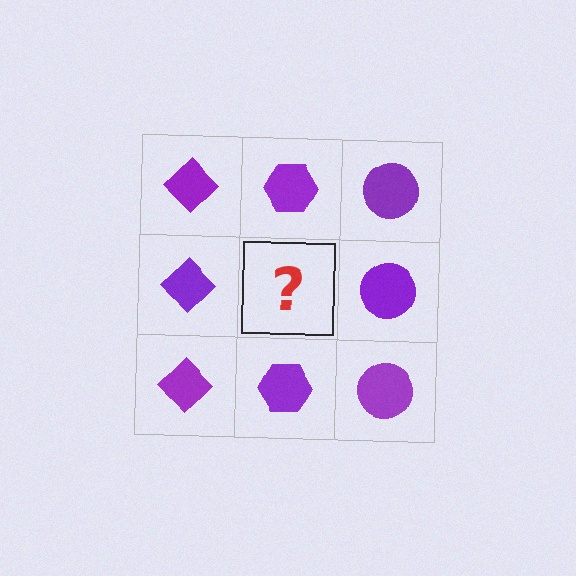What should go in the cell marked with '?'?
The missing cell should contain a purple hexagon.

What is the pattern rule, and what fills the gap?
The rule is that each column has a consistent shape. The gap should be filled with a purple hexagon.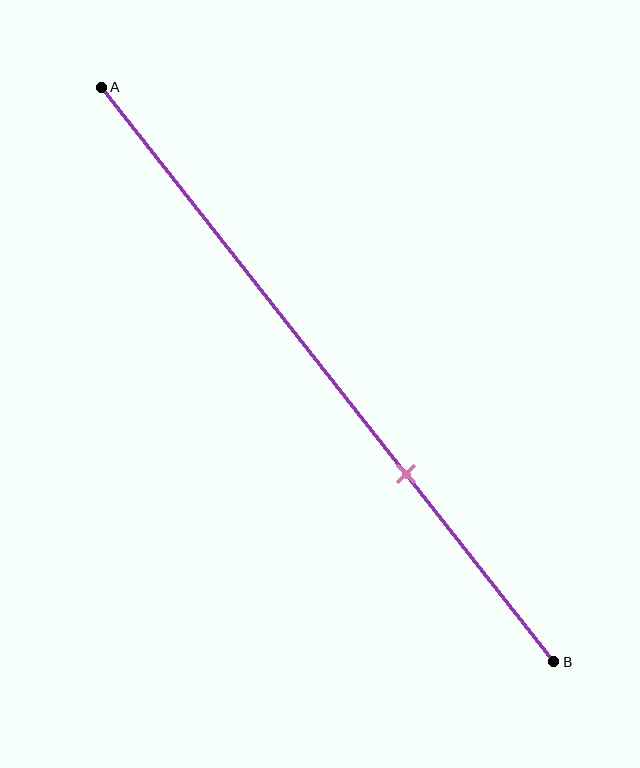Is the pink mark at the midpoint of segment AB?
No, the mark is at about 65% from A, not at the 50% midpoint.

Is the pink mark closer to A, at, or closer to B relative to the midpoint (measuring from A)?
The pink mark is closer to point B than the midpoint of segment AB.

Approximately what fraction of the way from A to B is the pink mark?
The pink mark is approximately 65% of the way from A to B.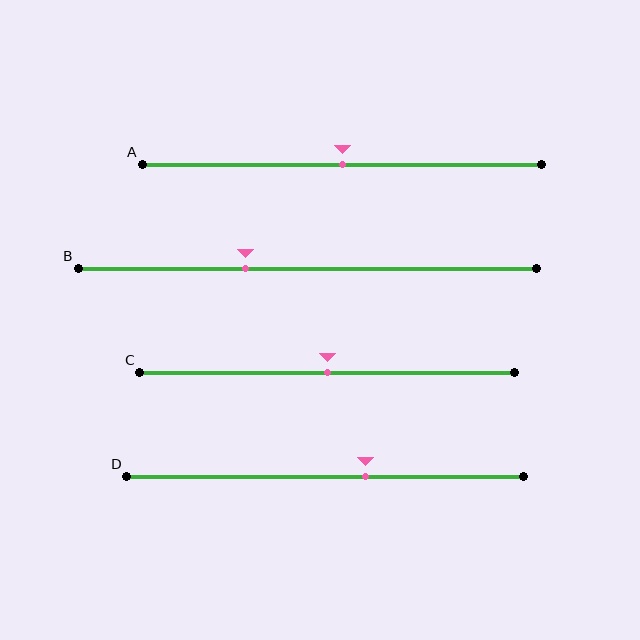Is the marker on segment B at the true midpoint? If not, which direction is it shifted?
No, the marker on segment B is shifted to the left by about 14% of the segment length.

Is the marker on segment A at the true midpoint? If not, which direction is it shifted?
Yes, the marker on segment A is at the true midpoint.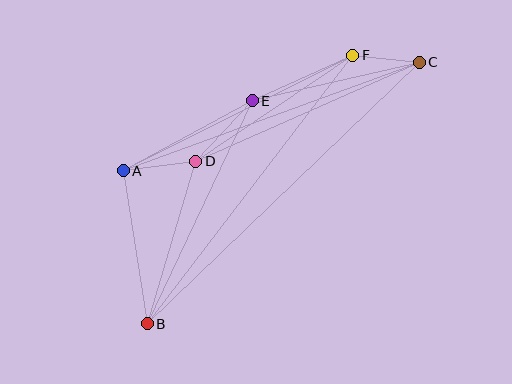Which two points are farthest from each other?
Points B and C are farthest from each other.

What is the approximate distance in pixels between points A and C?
The distance between A and C is approximately 315 pixels.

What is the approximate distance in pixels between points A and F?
The distance between A and F is approximately 257 pixels.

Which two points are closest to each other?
Points C and F are closest to each other.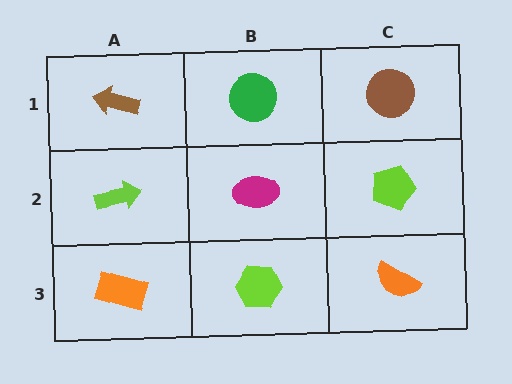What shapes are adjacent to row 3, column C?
A lime pentagon (row 2, column C), a lime hexagon (row 3, column B).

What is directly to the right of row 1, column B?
A brown circle.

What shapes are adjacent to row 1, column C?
A lime pentagon (row 2, column C), a green circle (row 1, column B).